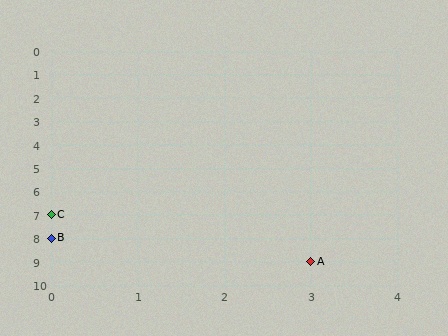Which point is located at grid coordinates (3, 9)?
Point A is at (3, 9).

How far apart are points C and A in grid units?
Points C and A are 3 columns and 2 rows apart (about 3.6 grid units diagonally).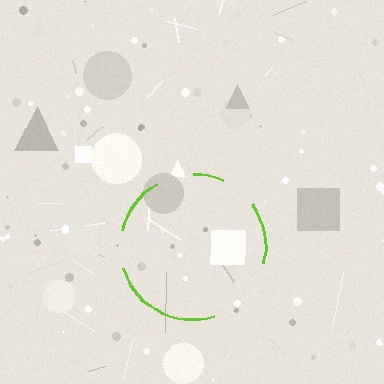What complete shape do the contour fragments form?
The contour fragments form a circle.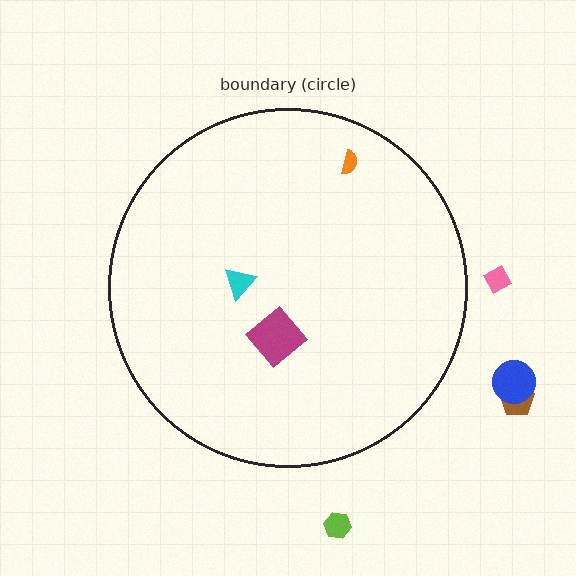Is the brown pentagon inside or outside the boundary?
Outside.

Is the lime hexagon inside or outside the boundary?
Outside.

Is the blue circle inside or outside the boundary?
Outside.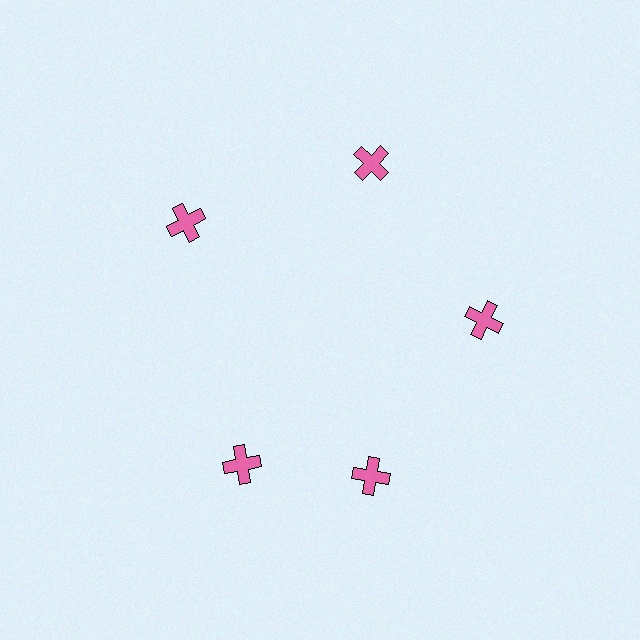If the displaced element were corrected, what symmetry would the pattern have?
It would have 5-fold rotational symmetry — the pattern would map onto itself every 72 degrees.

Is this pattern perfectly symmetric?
No. The 5 pink crosses are arranged in a ring, but one element near the 8 o'clock position is rotated out of alignment along the ring, breaking the 5-fold rotational symmetry.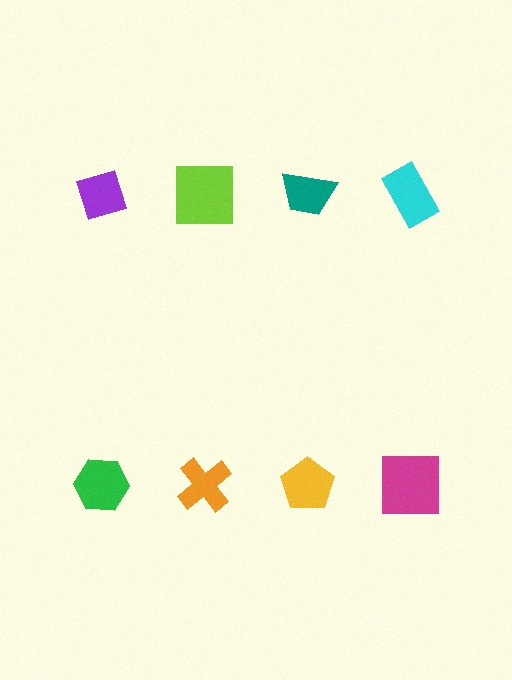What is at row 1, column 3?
A teal trapezoid.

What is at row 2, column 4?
A magenta square.